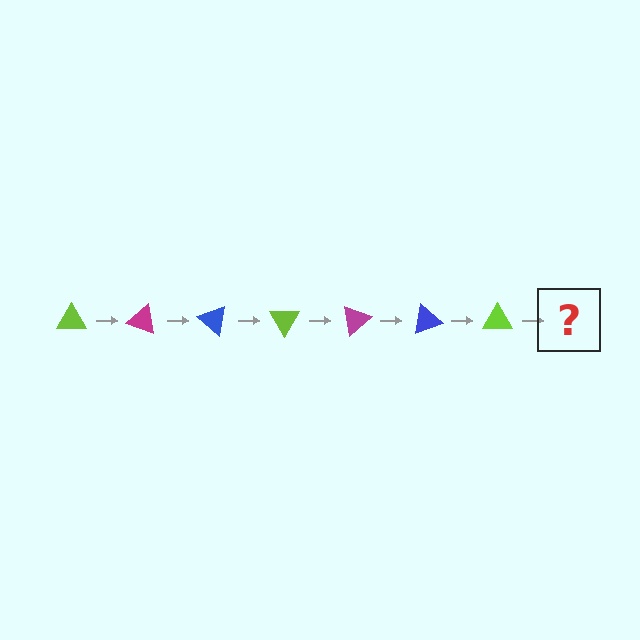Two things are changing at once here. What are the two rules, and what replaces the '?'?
The two rules are that it rotates 20 degrees each step and the color cycles through lime, magenta, and blue. The '?' should be a magenta triangle, rotated 140 degrees from the start.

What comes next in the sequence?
The next element should be a magenta triangle, rotated 140 degrees from the start.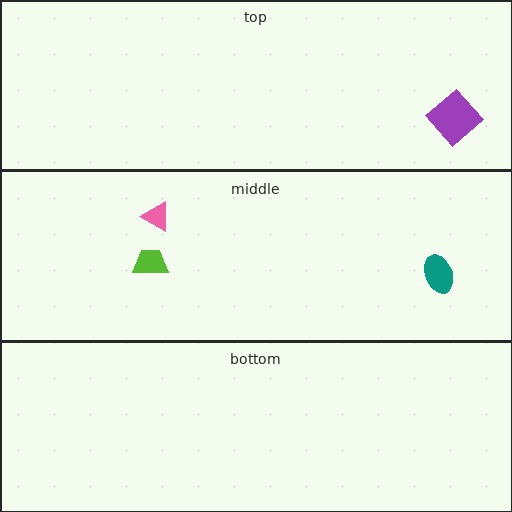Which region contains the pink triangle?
The middle region.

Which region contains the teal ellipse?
The middle region.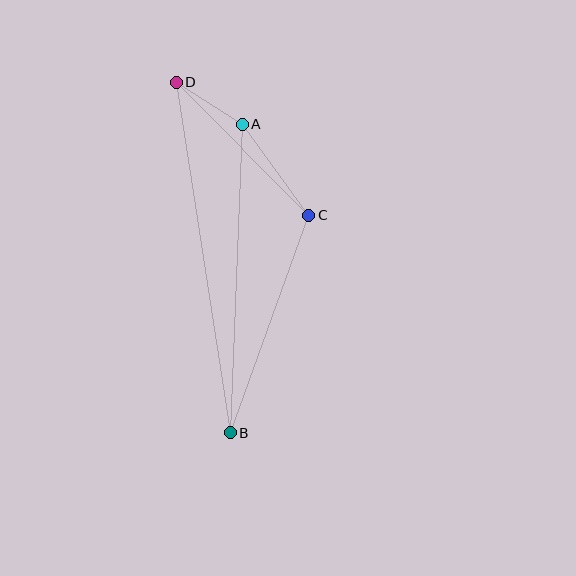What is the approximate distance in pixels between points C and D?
The distance between C and D is approximately 188 pixels.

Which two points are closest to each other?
Points A and D are closest to each other.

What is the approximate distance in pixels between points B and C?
The distance between B and C is approximately 231 pixels.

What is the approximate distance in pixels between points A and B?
The distance between A and B is approximately 309 pixels.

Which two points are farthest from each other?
Points B and D are farthest from each other.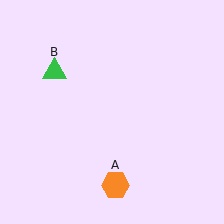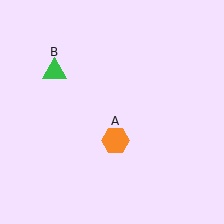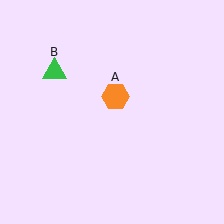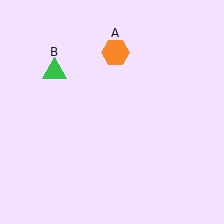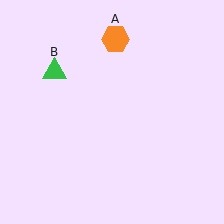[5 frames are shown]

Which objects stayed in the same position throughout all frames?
Green triangle (object B) remained stationary.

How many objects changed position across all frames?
1 object changed position: orange hexagon (object A).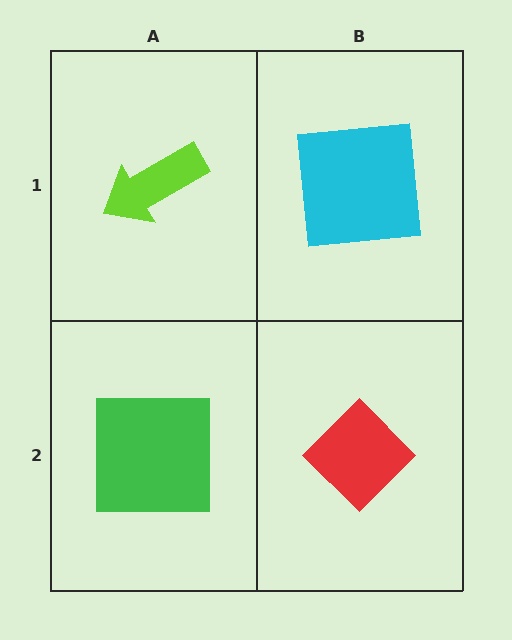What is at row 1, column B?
A cyan square.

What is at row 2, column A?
A green square.